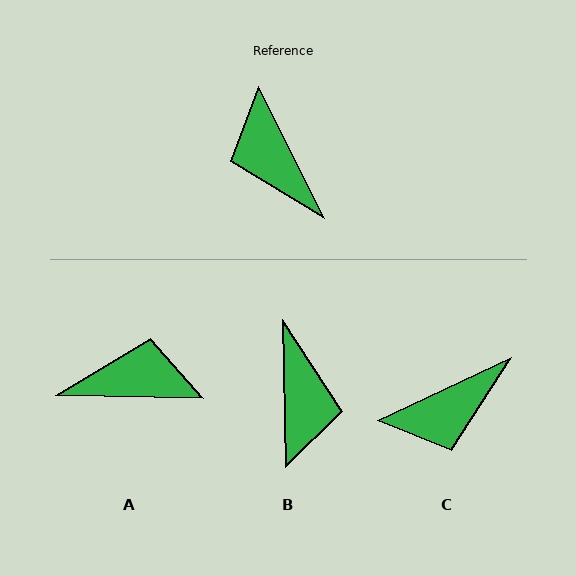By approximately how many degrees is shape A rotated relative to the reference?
Approximately 118 degrees clockwise.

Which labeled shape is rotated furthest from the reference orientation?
B, about 155 degrees away.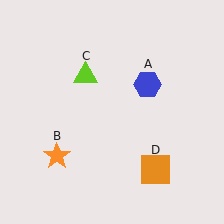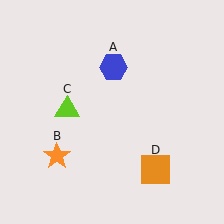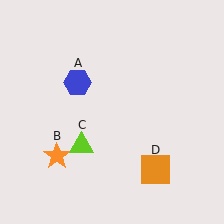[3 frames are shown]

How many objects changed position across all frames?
2 objects changed position: blue hexagon (object A), lime triangle (object C).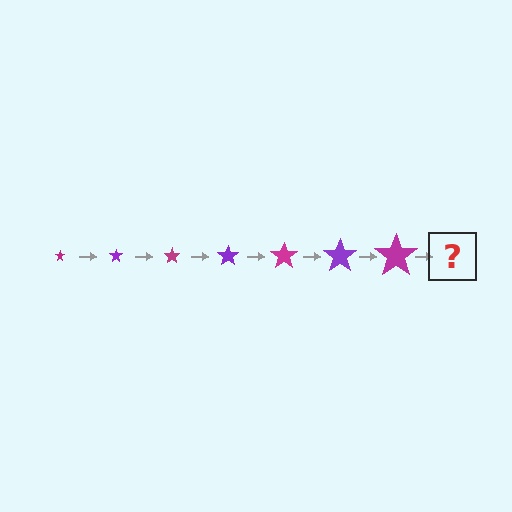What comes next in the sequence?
The next element should be a purple star, larger than the previous one.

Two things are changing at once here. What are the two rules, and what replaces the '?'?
The two rules are that the star grows larger each step and the color cycles through magenta and purple. The '?' should be a purple star, larger than the previous one.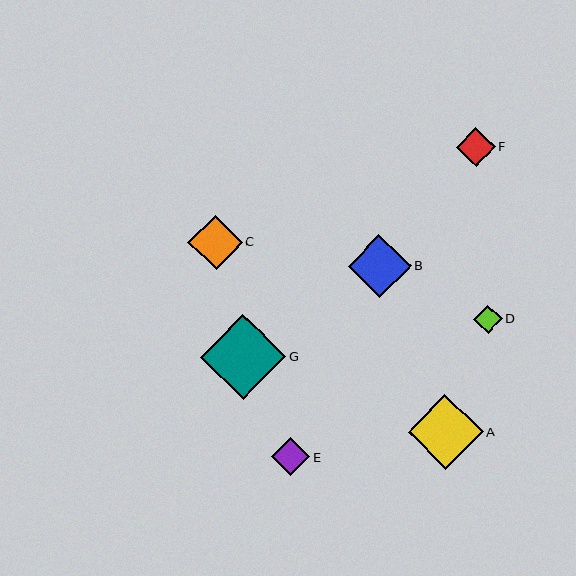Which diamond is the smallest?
Diamond D is the smallest with a size of approximately 29 pixels.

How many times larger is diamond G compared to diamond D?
Diamond G is approximately 3.0 times the size of diamond D.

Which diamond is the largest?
Diamond G is the largest with a size of approximately 85 pixels.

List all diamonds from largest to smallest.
From largest to smallest: G, A, B, C, F, E, D.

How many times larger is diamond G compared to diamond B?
Diamond G is approximately 1.4 times the size of diamond B.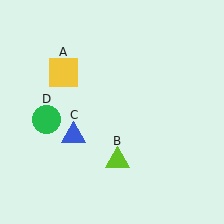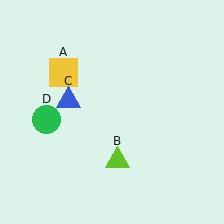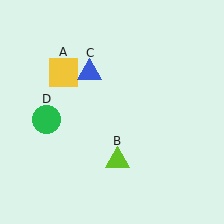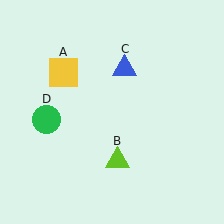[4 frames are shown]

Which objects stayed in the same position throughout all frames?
Yellow square (object A) and lime triangle (object B) and green circle (object D) remained stationary.